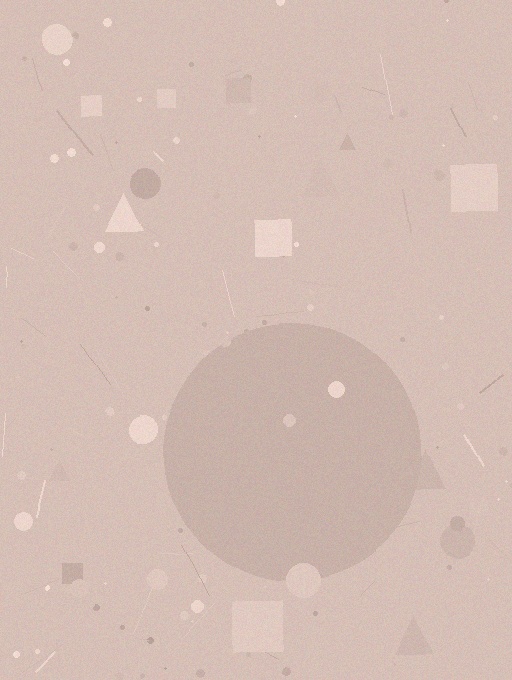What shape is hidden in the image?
A circle is hidden in the image.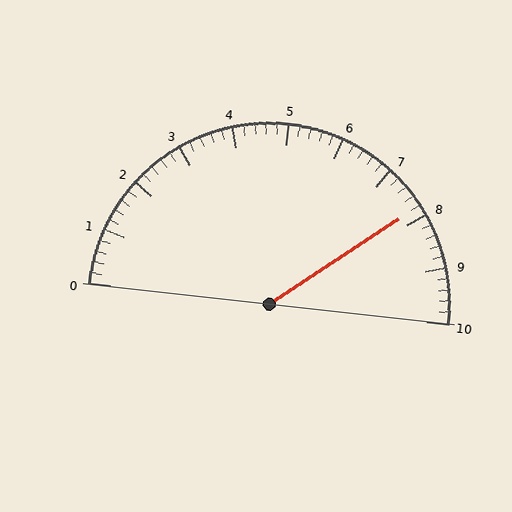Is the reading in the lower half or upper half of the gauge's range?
The reading is in the upper half of the range (0 to 10).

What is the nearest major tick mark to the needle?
The nearest major tick mark is 8.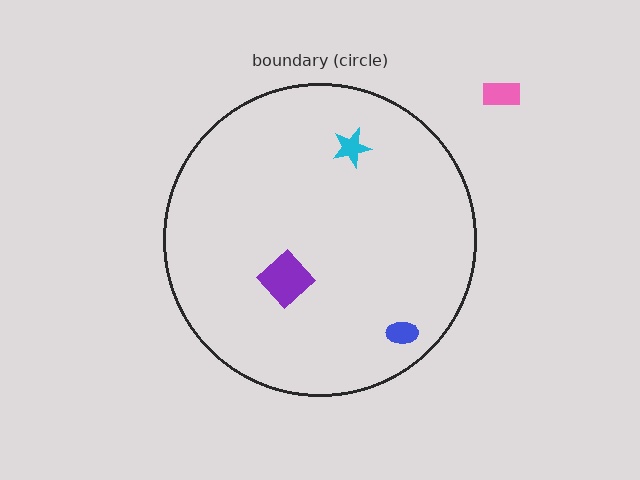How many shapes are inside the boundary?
3 inside, 1 outside.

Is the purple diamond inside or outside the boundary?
Inside.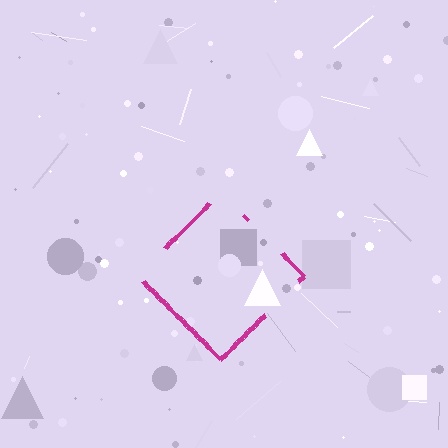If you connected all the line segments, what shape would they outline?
They would outline a diamond.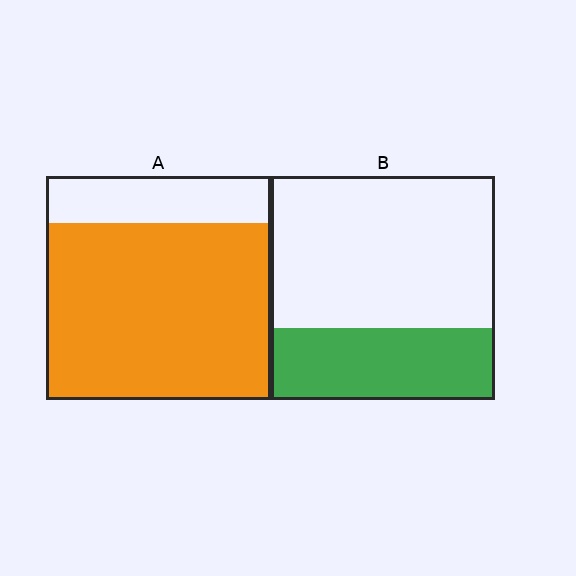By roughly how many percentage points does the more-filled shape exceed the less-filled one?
By roughly 45 percentage points (A over B).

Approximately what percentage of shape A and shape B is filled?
A is approximately 80% and B is approximately 30%.